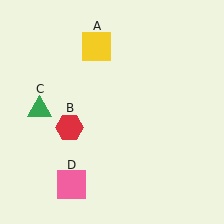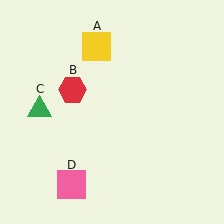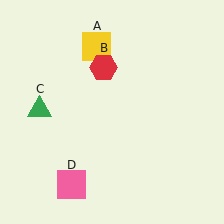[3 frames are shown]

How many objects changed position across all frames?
1 object changed position: red hexagon (object B).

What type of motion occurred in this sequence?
The red hexagon (object B) rotated clockwise around the center of the scene.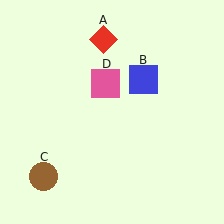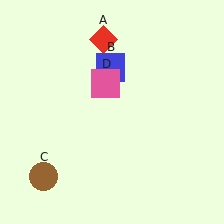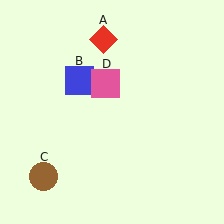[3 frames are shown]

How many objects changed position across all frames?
1 object changed position: blue square (object B).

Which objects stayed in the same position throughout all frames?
Red diamond (object A) and brown circle (object C) and pink square (object D) remained stationary.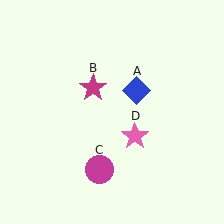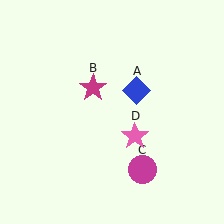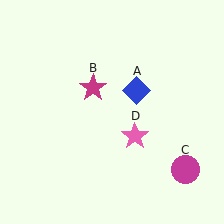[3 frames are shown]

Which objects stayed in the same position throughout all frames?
Blue diamond (object A) and magenta star (object B) and pink star (object D) remained stationary.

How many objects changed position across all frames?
1 object changed position: magenta circle (object C).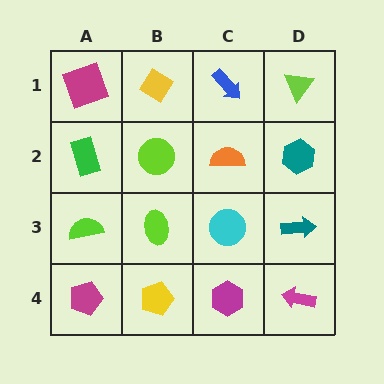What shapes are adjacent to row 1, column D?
A teal hexagon (row 2, column D), a blue arrow (row 1, column C).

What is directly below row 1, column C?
An orange semicircle.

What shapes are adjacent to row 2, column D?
A lime triangle (row 1, column D), a teal arrow (row 3, column D), an orange semicircle (row 2, column C).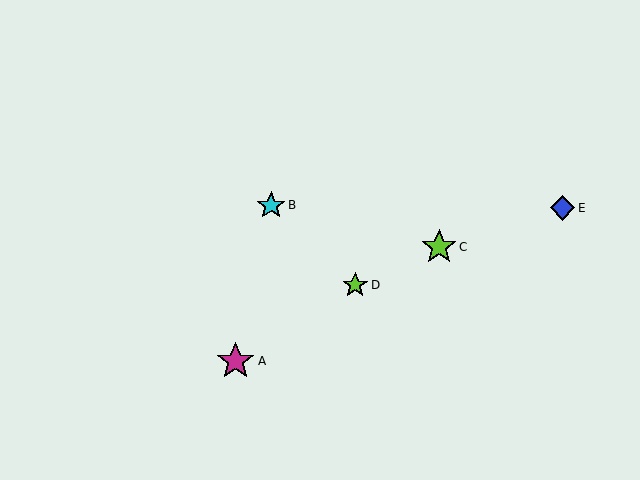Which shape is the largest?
The magenta star (labeled A) is the largest.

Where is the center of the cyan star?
The center of the cyan star is at (271, 205).